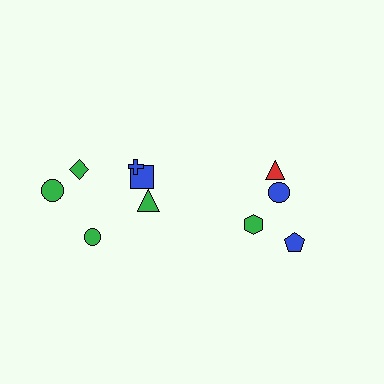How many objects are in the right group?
There are 4 objects.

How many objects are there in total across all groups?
There are 10 objects.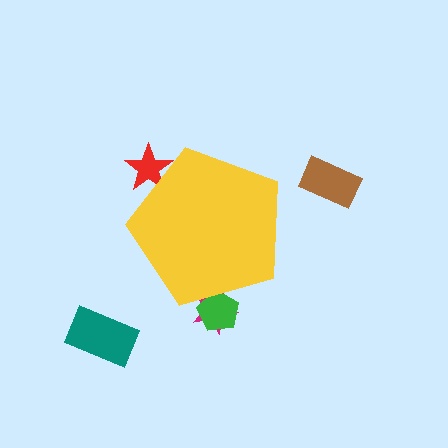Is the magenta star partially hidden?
Yes, the magenta star is partially hidden behind the yellow pentagon.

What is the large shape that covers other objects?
A yellow pentagon.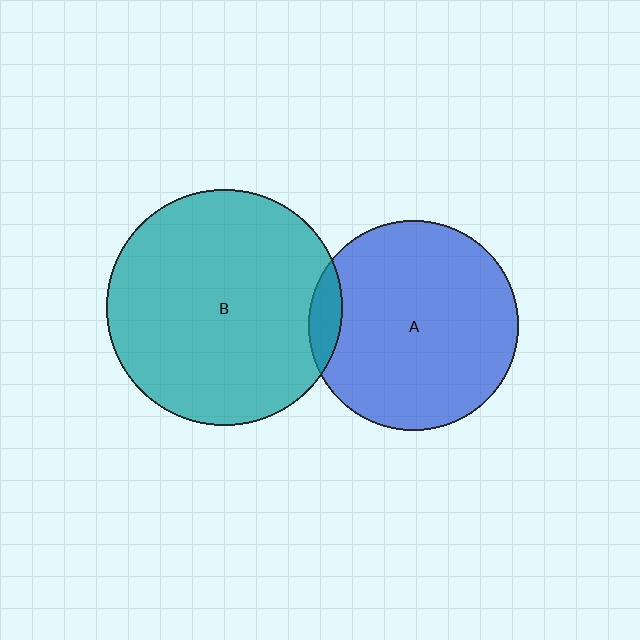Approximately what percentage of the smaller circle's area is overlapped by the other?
Approximately 10%.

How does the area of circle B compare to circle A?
Approximately 1.3 times.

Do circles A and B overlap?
Yes.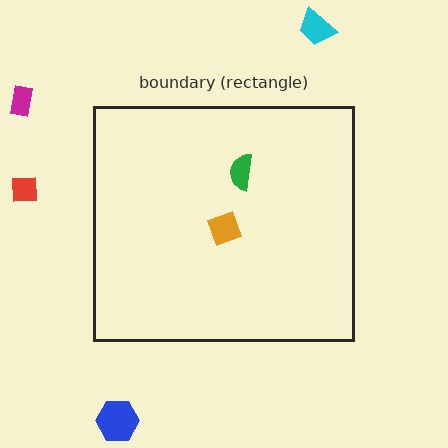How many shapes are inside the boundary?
2 inside, 4 outside.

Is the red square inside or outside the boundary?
Outside.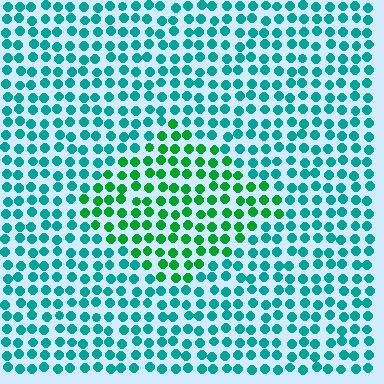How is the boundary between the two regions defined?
The boundary is defined purely by a slight shift in hue (about 40 degrees). Spacing, size, and orientation are identical on both sides.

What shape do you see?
I see a diamond.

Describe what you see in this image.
The image is filled with small teal elements in a uniform arrangement. A diamond-shaped region is visible where the elements are tinted to a slightly different hue, forming a subtle color boundary.